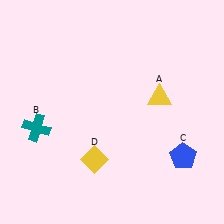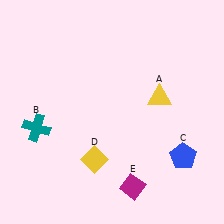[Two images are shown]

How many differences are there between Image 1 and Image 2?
There is 1 difference between the two images.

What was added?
A magenta diamond (E) was added in Image 2.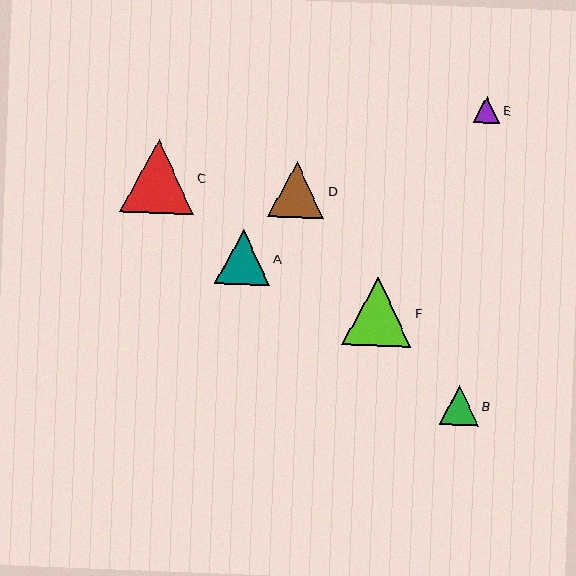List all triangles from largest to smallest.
From largest to smallest: C, F, D, A, B, E.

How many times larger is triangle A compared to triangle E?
Triangle A is approximately 2.1 times the size of triangle E.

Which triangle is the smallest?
Triangle E is the smallest with a size of approximately 26 pixels.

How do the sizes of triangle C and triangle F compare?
Triangle C and triangle F are approximately the same size.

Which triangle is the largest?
Triangle C is the largest with a size of approximately 74 pixels.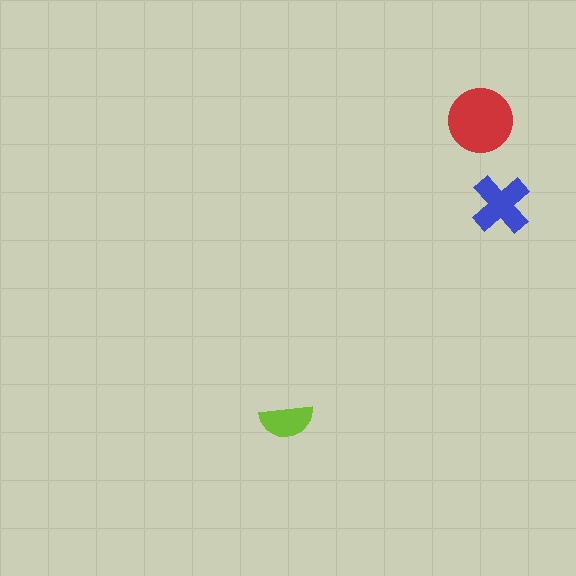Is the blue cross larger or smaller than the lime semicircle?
Larger.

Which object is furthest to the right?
The blue cross is rightmost.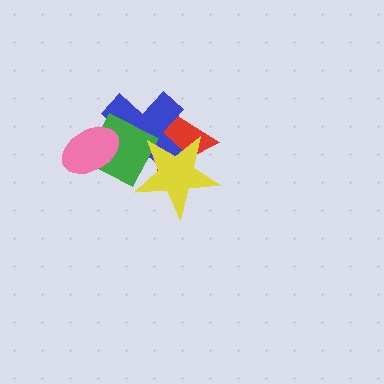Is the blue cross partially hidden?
Yes, it is partially covered by another shape.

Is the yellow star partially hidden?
No, no other shape covers it.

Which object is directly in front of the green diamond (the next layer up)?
The yellow star is directly in front of the green diamond.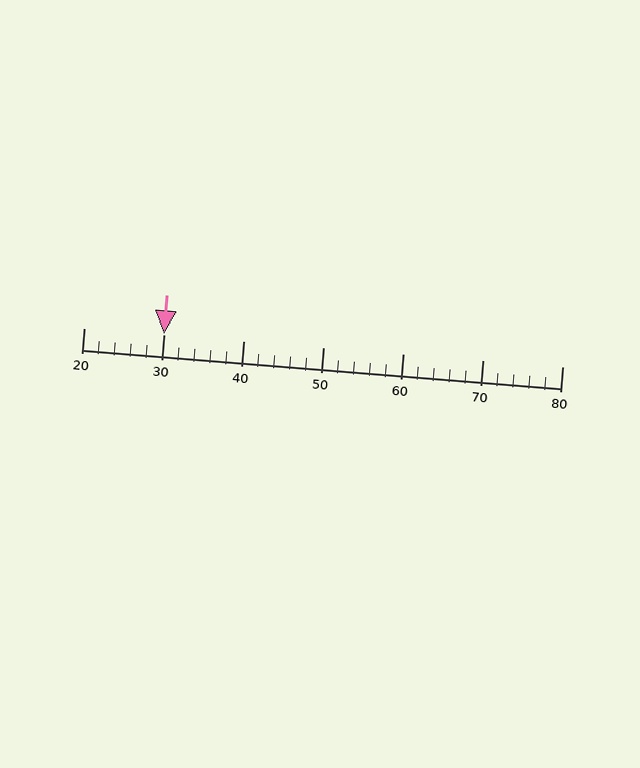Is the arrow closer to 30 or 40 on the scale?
The arrow is closer to 30.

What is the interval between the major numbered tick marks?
The major tick marks are spaced 10 units apart.